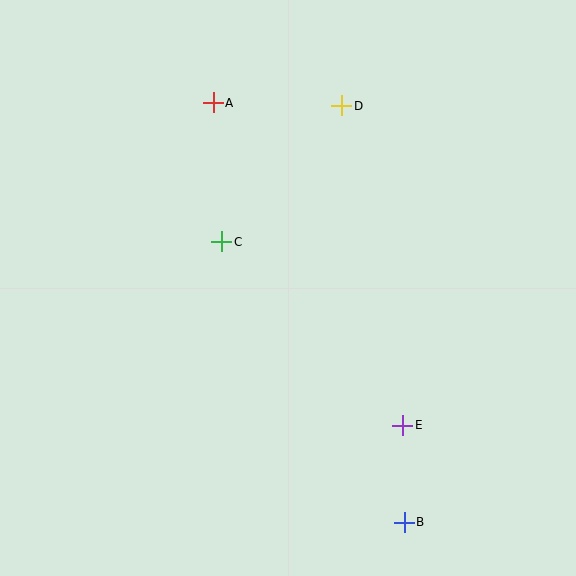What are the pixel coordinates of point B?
Point B is at (404, 522).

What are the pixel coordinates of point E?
Point E is at (403, 425).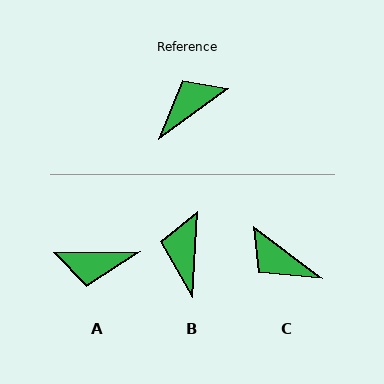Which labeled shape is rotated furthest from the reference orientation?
A, about 144 degrees away.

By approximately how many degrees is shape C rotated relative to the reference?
Approximately 107 degrees counter-clockwise.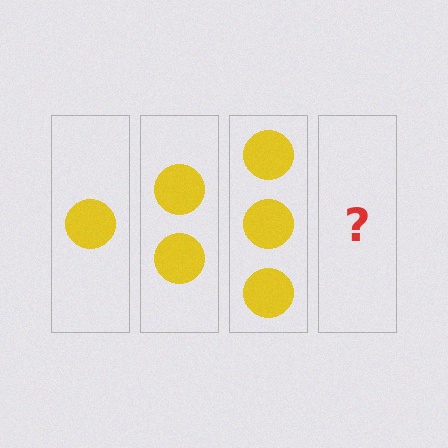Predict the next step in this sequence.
The next step is 4 circles.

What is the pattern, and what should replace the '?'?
The pattern is that each step adds one more circle. The '?' should be 4 circles.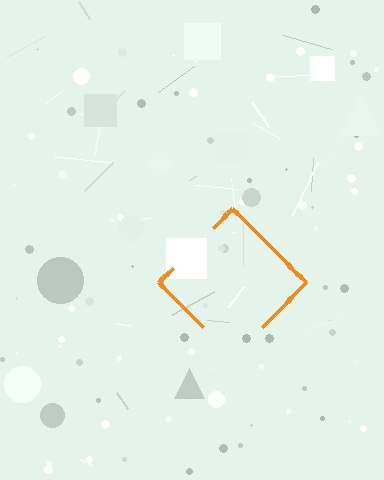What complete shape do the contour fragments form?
The contour fragments form a diamond.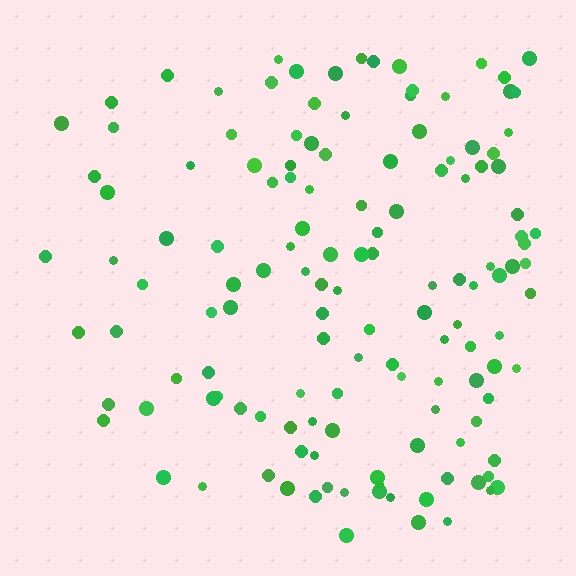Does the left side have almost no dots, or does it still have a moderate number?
Still a moderate number, just noticeably fewer than the right.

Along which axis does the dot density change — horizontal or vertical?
Horizontal.